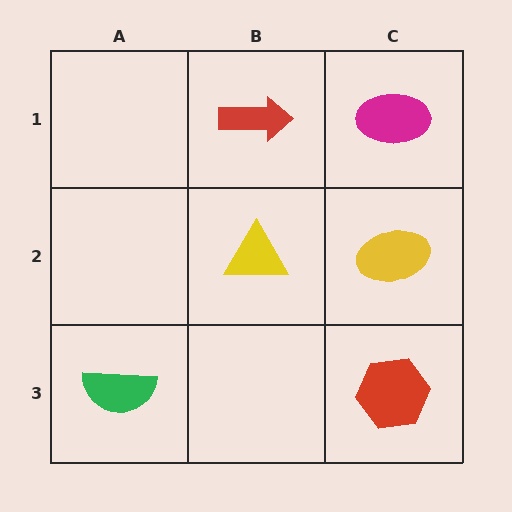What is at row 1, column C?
A magenta ellipse.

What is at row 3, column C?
A red hexagon.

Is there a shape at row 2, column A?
No, that cell is empty.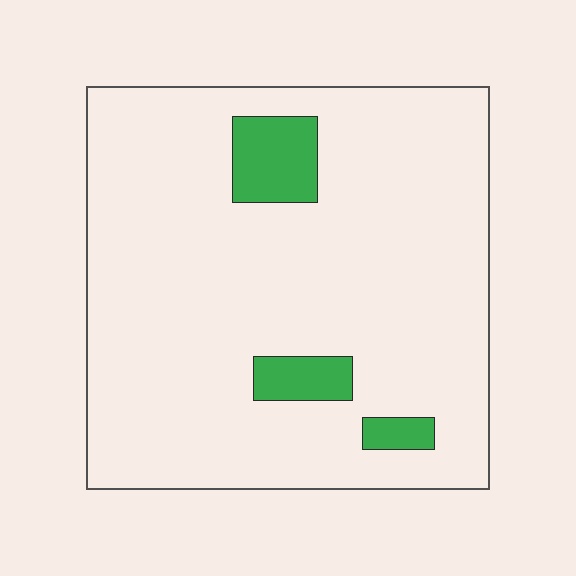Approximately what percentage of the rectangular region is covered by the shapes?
Approximately 10%.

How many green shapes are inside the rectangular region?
3.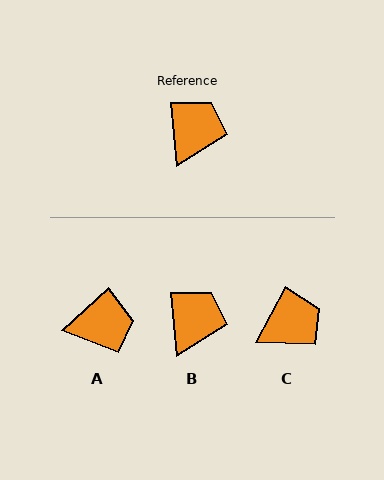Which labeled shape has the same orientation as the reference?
B.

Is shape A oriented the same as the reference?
No, it is off by about 53 degrees.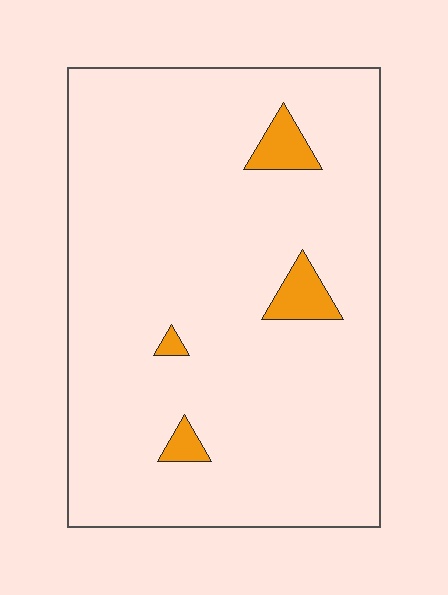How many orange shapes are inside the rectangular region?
4.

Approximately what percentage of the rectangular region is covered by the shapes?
Approximately 5%.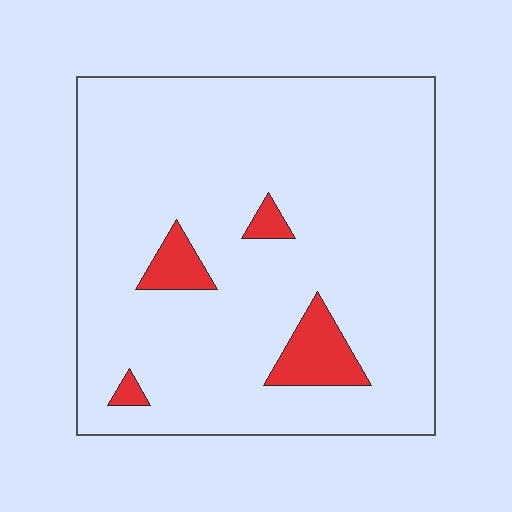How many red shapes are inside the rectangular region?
4.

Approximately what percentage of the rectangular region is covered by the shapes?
Approximately 10%.